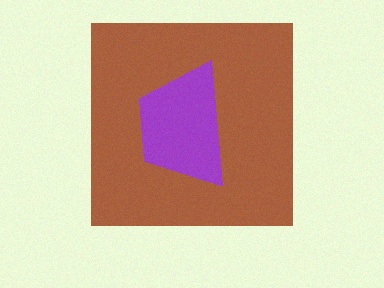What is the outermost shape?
The brown square.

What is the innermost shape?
The purple trapezoid.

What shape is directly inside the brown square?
The purple trapezoid.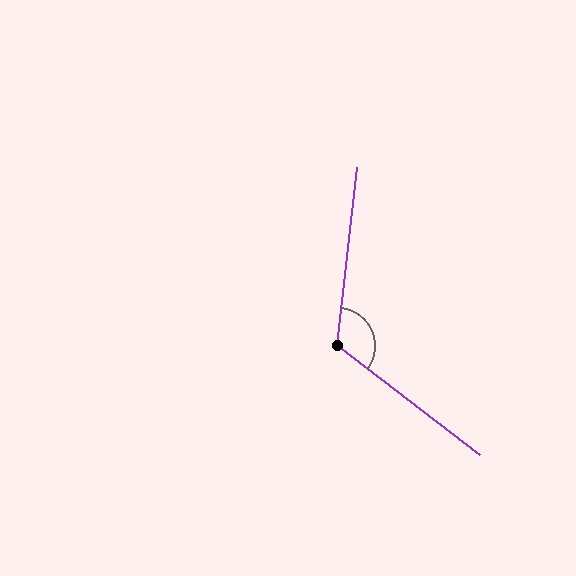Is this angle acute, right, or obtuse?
It is obtuse.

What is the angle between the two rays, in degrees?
Approximately 121 degrees.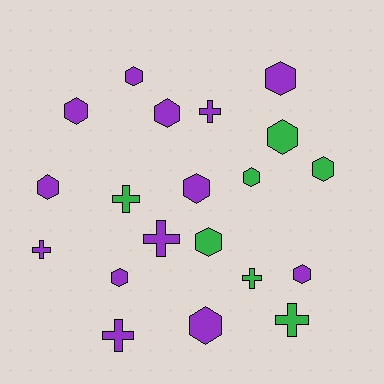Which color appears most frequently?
Purple, with 13 objects.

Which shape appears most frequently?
Hexagon, with 13 objects.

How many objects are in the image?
There are 20 objects.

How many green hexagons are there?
There are 4 green hexagons.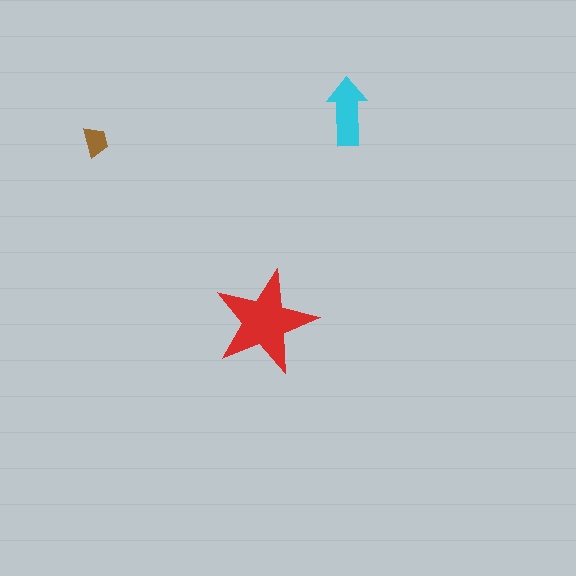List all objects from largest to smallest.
The red star, the cyan arrow, the brown trapezoid.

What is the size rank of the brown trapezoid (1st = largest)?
3rd.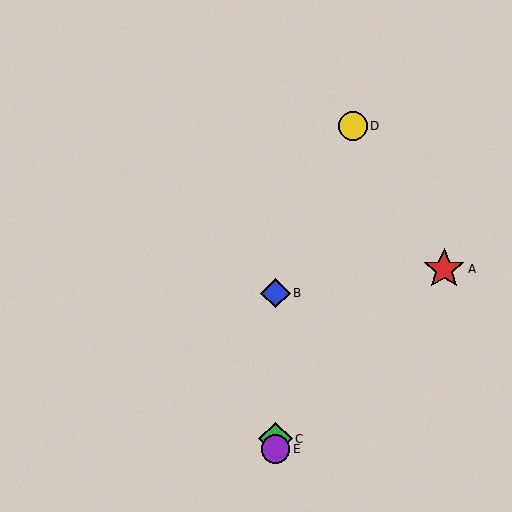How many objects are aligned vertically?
3 objects (B, C, E) are aligned vertically.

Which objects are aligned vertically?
Objects B, C, E are aligned vertically.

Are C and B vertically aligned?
Yes, both are at x≈275.